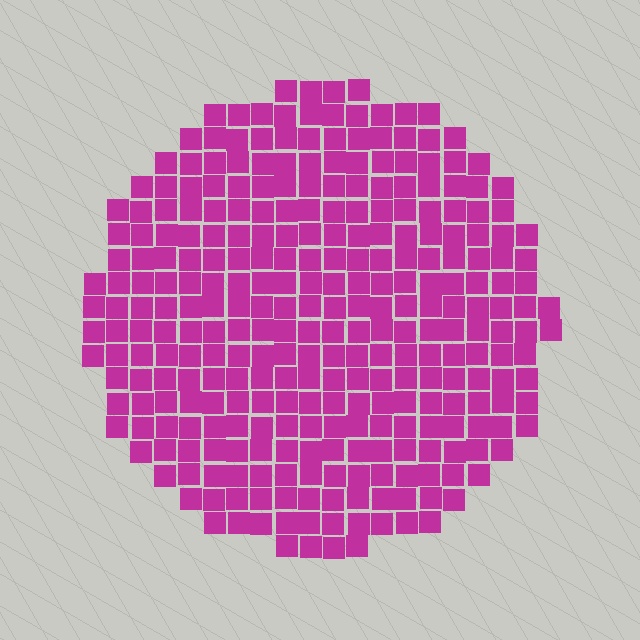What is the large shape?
The large shape is a circle.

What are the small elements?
The small elements are squares.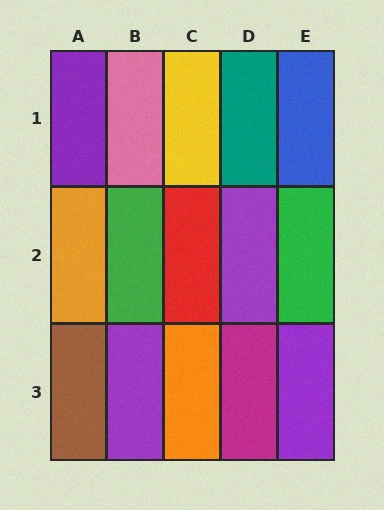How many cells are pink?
1 cell is pink.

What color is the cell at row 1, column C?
Yellow.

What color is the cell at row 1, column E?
Blue.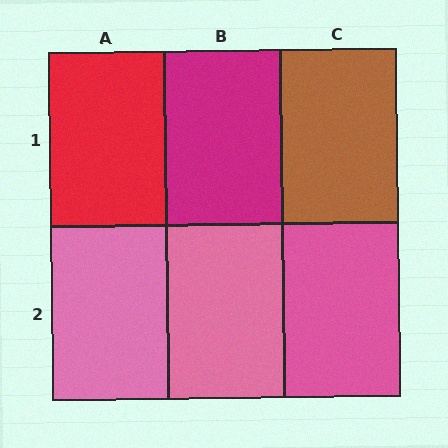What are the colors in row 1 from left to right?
Red, magenta, brown.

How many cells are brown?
1 cell is brown.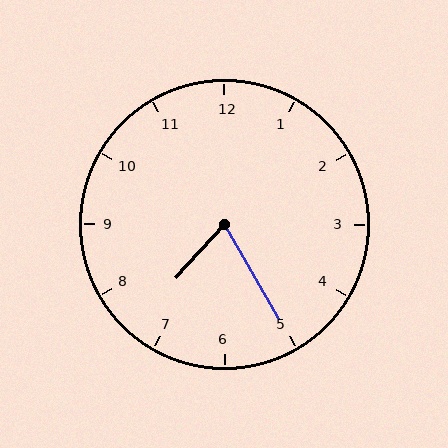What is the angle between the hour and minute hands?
Approximately 72 degrees.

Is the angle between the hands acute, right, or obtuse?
It is acute.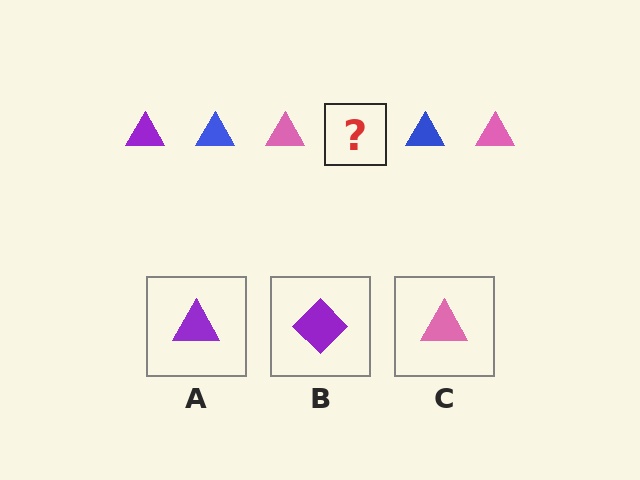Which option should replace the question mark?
Option A.